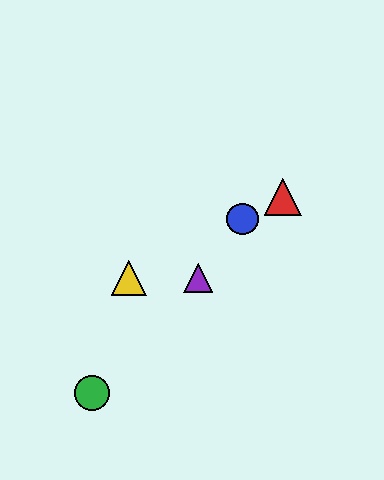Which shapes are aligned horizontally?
The yellow triangle, the purple triangle are aligned horizontally.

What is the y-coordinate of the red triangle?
The red triangle is at y≈197.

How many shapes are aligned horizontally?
2 shapes (the yellow triangle, the purple triangle) are aligned horizontally.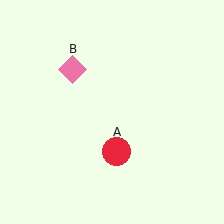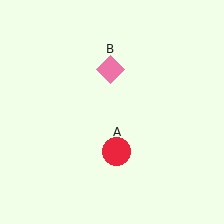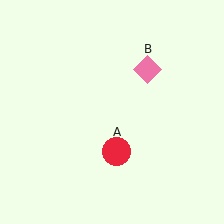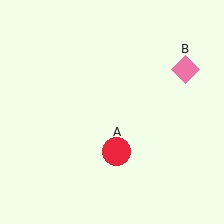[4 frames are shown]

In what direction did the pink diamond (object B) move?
The pink diamond (object B) moved right.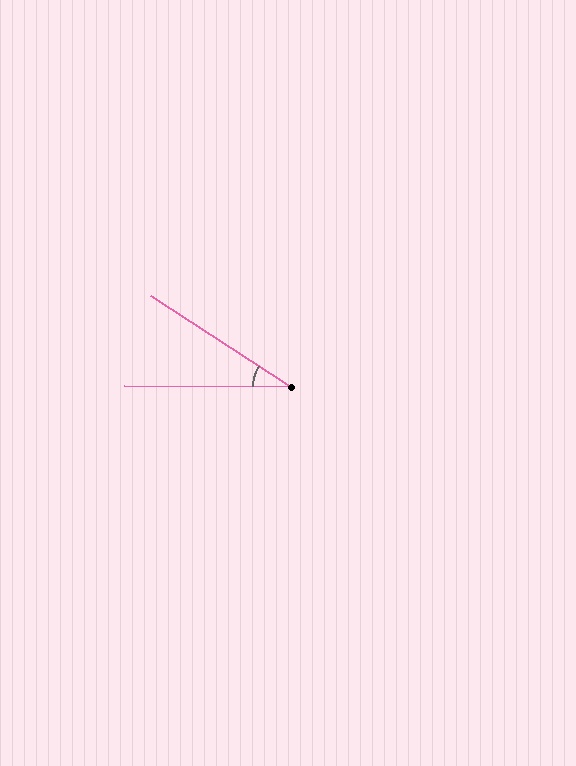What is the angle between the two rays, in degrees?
Approximately 33 degrees.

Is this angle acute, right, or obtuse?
It is acute.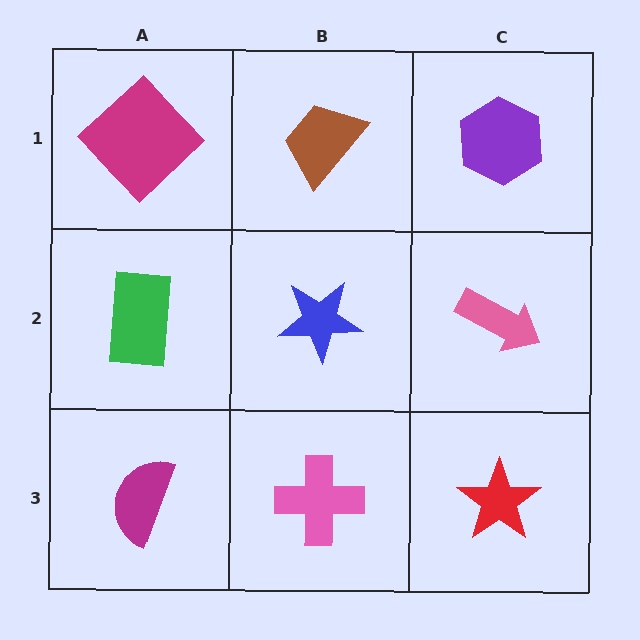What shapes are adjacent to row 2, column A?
A magenta diamond (row 1, column A), a magenta semicircle (row 3, column A), a blue star (row 2, column B).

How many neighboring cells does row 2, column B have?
4.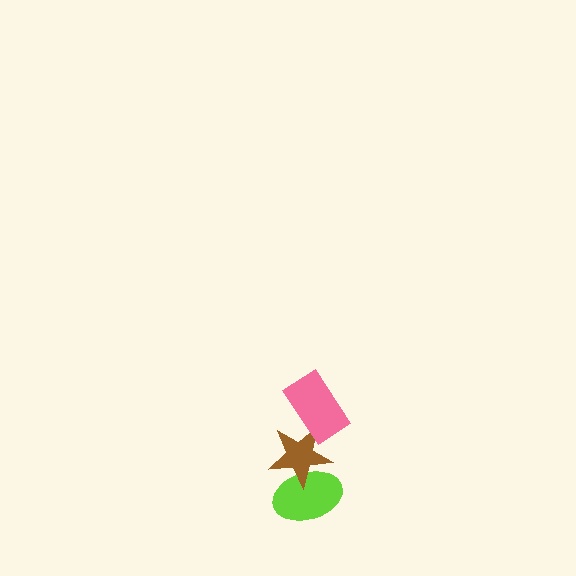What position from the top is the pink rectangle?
The pink rectangle is 1st from the top.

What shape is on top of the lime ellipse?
The brown star is on top of the lime ellipse.